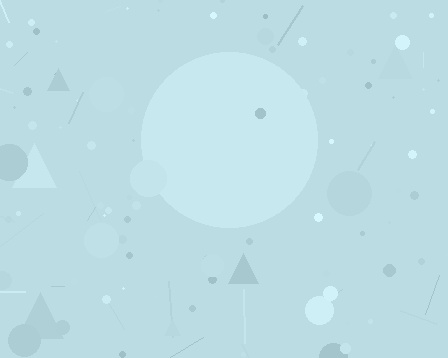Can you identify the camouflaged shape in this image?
The camouflaged shape is a circle.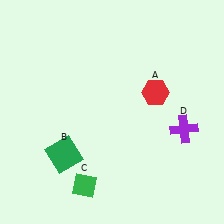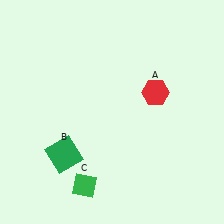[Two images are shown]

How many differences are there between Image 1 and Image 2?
There is 1 difference between the two images.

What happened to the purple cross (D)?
The purple cross (D) was removed in Image 2. It was in the bottom-right area of Image 1.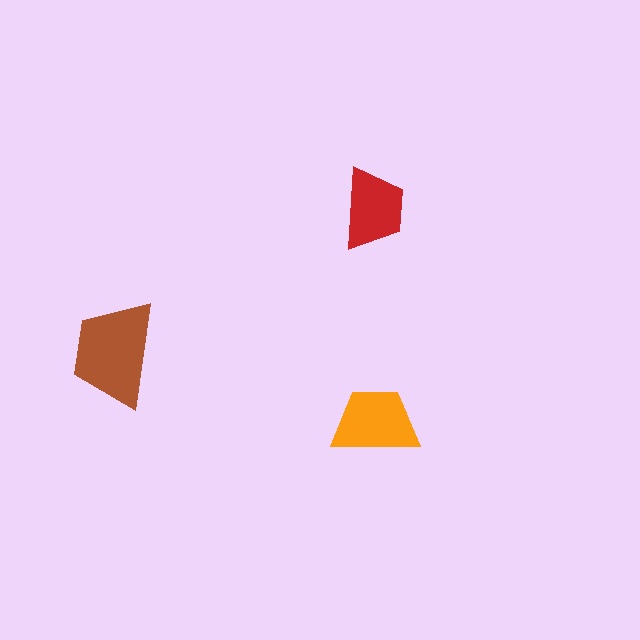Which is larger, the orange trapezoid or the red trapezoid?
The orange one.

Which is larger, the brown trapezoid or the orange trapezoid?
The brown one.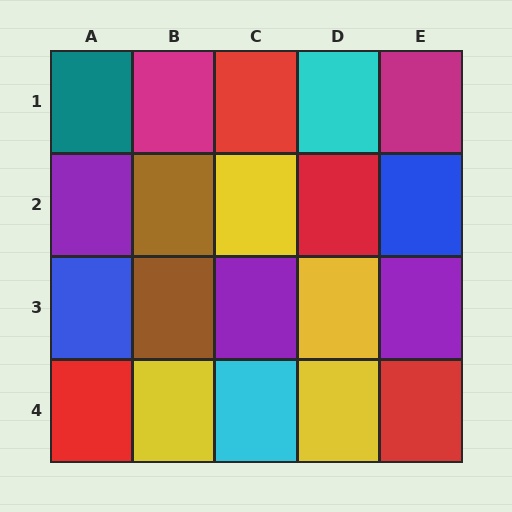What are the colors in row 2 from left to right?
Purple, brown, yellow, red, blue.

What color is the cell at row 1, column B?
Magenta.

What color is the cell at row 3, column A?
Blue.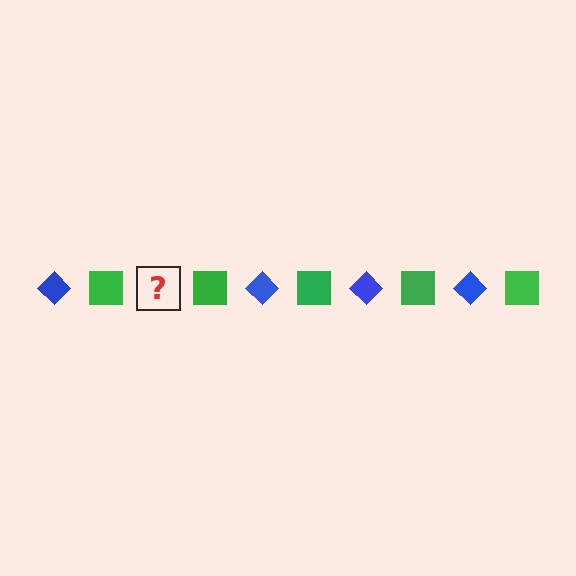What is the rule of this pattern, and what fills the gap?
The rule is that the pattern alternates between blue diamond and green square. The gap should be filled with a blue diamond.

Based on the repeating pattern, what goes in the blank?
The blank should be a blue diamond.